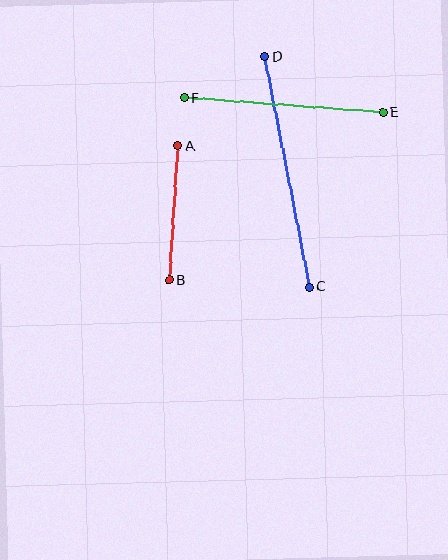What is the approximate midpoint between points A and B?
The midpoint is at approximately (174, 213) pixels.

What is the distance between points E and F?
The distance is approximately 199 pixels.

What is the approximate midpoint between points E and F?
The midpoint is at approximately (283, 105) pixels.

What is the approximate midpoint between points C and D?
The midpoint is at approximately (287, 172) pixels.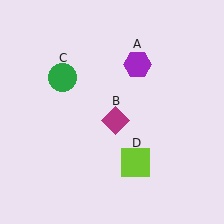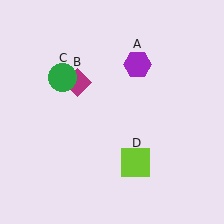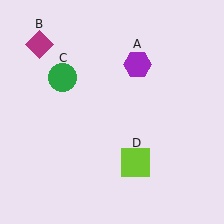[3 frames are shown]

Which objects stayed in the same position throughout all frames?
Purple hexagon (object A) and green circle (object C) and lime square (object D) remained stationary.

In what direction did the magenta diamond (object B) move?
The magenta diamond (object B) moved up and to the left.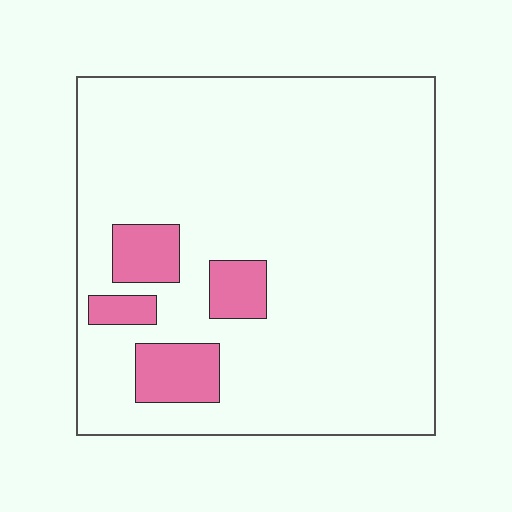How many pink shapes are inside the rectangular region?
4.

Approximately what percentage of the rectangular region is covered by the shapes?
Approximately 10%.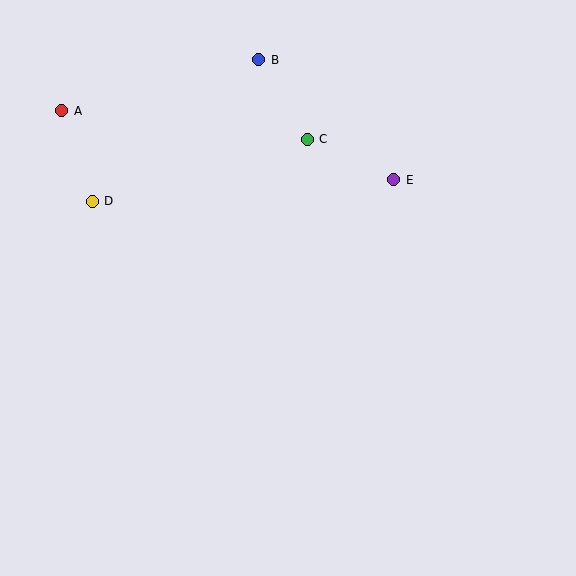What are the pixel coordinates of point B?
Point B is at (259, 60).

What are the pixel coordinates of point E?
Point E is at (394, 180).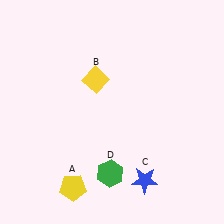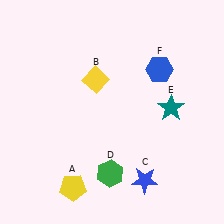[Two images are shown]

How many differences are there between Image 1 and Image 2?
There are 2 differences between the two images.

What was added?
A teal star (E), a blue hexagon (F) were added in Image 2.